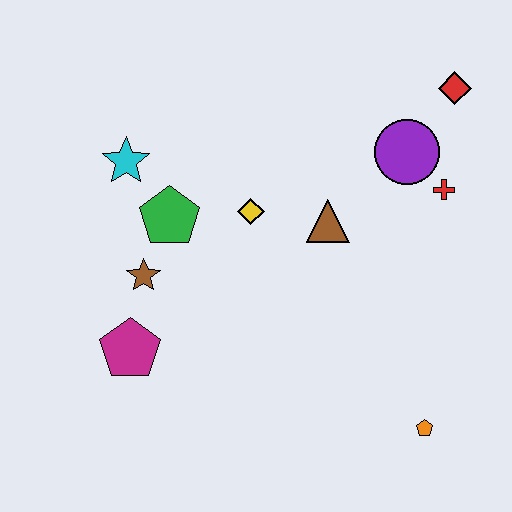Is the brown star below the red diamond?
Yes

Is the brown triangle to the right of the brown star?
Yes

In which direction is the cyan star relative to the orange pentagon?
The cyan star is to the left of the orange pentagon.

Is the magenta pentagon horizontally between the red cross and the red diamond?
No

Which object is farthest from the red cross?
The magenta pentagon is farthest from the red cross.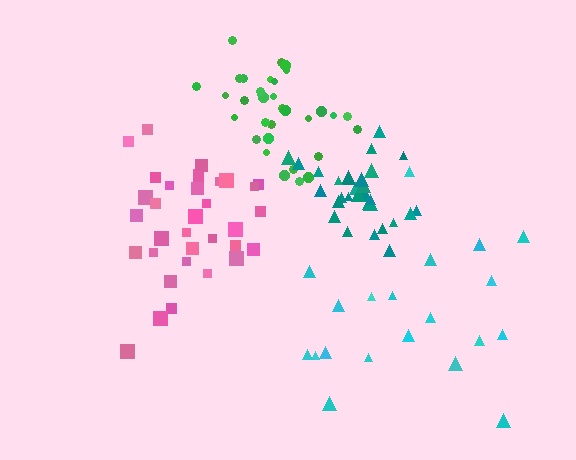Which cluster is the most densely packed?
Teal.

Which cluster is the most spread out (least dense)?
Cyan.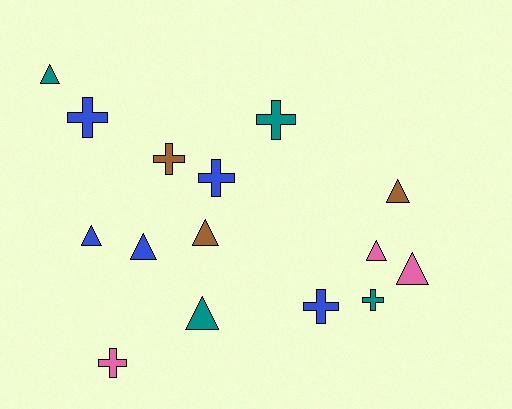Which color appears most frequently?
Blue, with 5 objects.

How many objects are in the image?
There are 15 objects.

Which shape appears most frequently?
Triangle, with 8 objects.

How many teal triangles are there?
There are 2 teal triangles.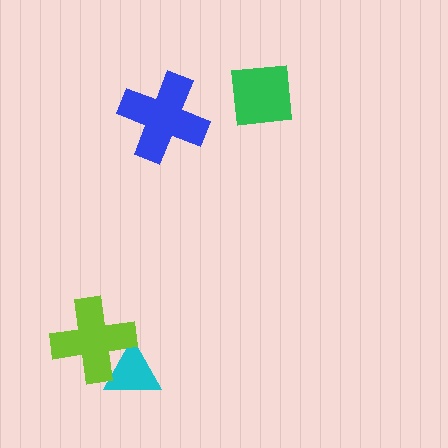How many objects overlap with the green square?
0 objects overlap with the green square.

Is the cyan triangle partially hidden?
Yes, it is partially covered by another shape.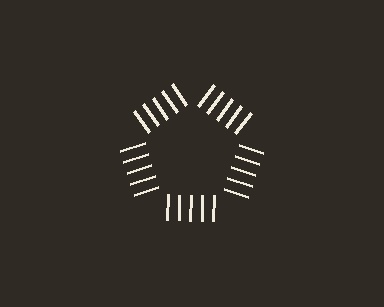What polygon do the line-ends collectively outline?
An illusory pentagon — the line segments terminate on its edges but no continuous stroke is drawn.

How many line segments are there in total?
25 — 5 along each of the 5 edges.